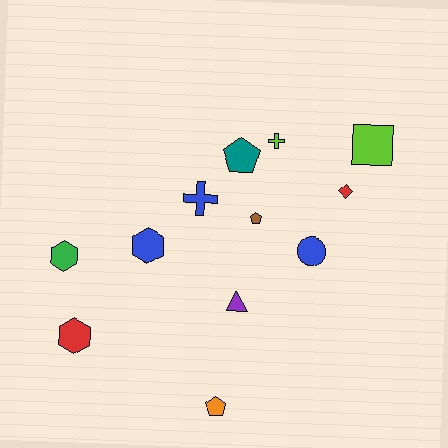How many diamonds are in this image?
There is 1 diamond.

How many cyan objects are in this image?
There are no cyan objects.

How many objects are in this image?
There are 12 objects.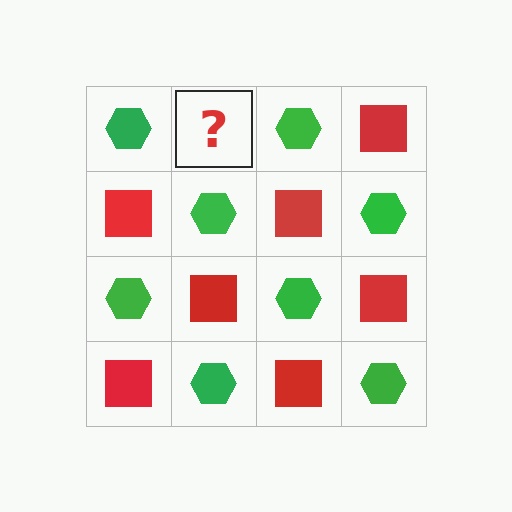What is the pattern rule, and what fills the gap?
The rule is that it alternates green hexagon and red square in a checkerboard pattern. The gap should be filled with a red square.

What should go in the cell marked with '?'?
The missing cell should contain a red square.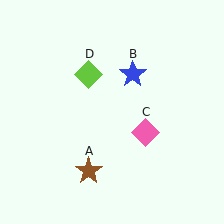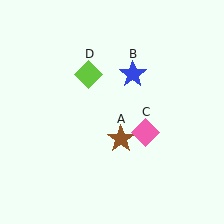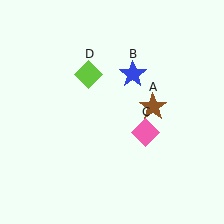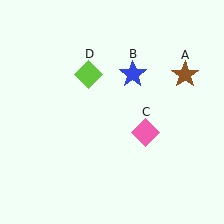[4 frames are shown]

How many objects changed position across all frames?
1 object changed position: brown star (object A).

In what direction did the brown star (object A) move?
The brown star (object A) moved up and to the right.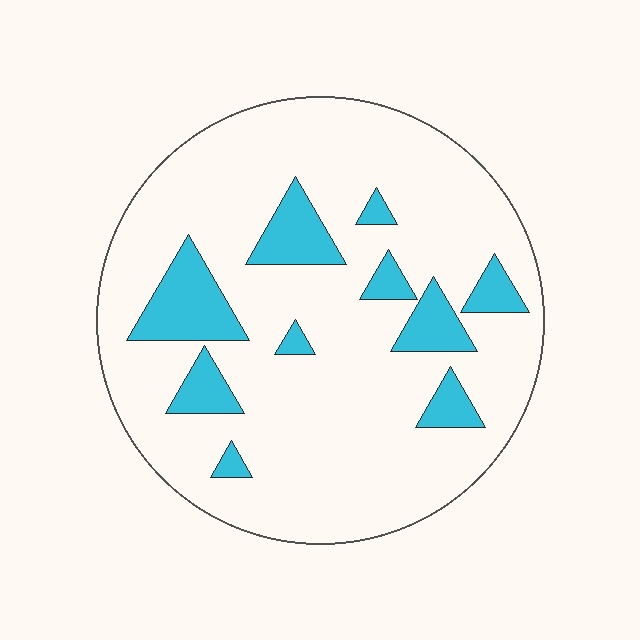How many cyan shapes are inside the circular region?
10.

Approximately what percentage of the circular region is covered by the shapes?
Approximately 15%.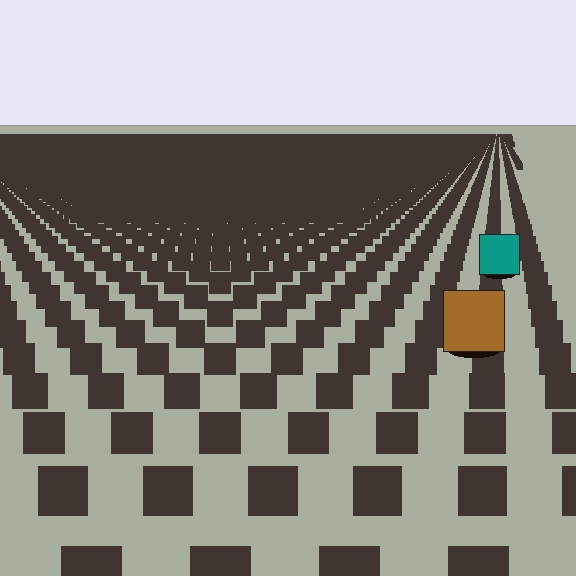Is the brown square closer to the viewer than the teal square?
Yes. The brown square is closer — you can tell from the texture gradient: the ground texture is coarser near it.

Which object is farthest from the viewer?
The teal square is farthest from the viewer. It appears smaller and the ground texture around it is denser.